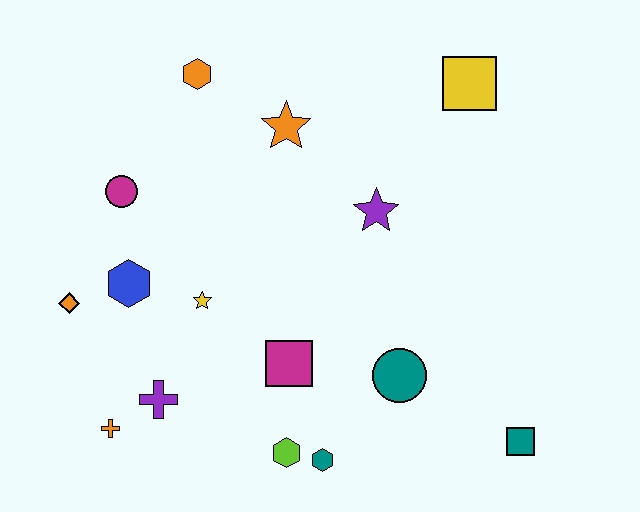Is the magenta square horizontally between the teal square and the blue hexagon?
Yes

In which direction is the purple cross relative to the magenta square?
The purple cross is to the left of the magenta square.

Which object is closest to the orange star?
The orange hexagon is closest to the orange star.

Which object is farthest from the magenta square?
The yellow square is farthest from the magenta square.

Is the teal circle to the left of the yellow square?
Yes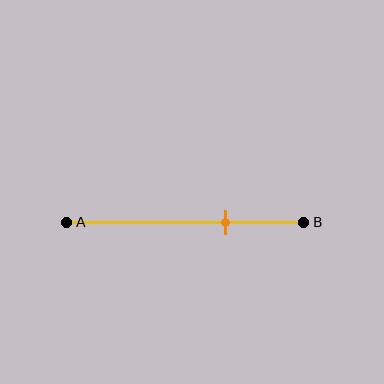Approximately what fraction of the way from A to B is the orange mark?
The orange mark is approximately 65% of the way from A to B.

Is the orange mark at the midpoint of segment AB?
No, the mark is at about 65% from A, not at the 50% midpoint.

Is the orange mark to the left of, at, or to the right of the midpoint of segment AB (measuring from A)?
The orange mark is to the right of the midpoint of segment AB.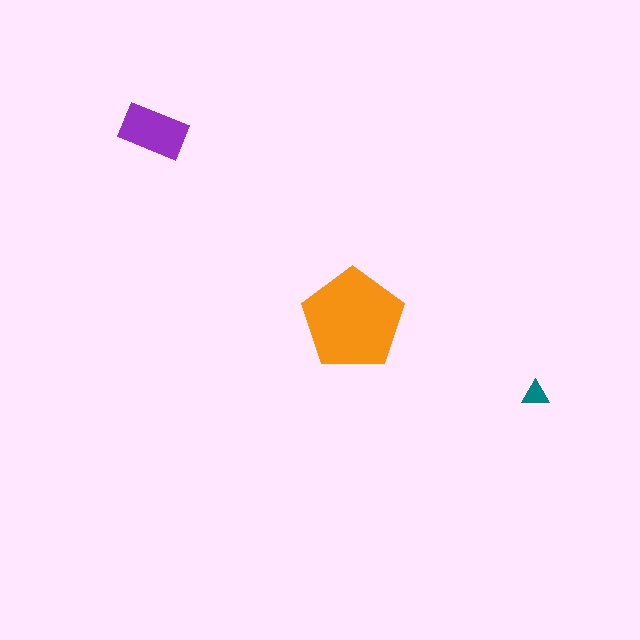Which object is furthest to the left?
The purple rectangle is leftmost.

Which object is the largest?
The orange pentagon.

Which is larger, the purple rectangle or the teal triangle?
The purple rectangle.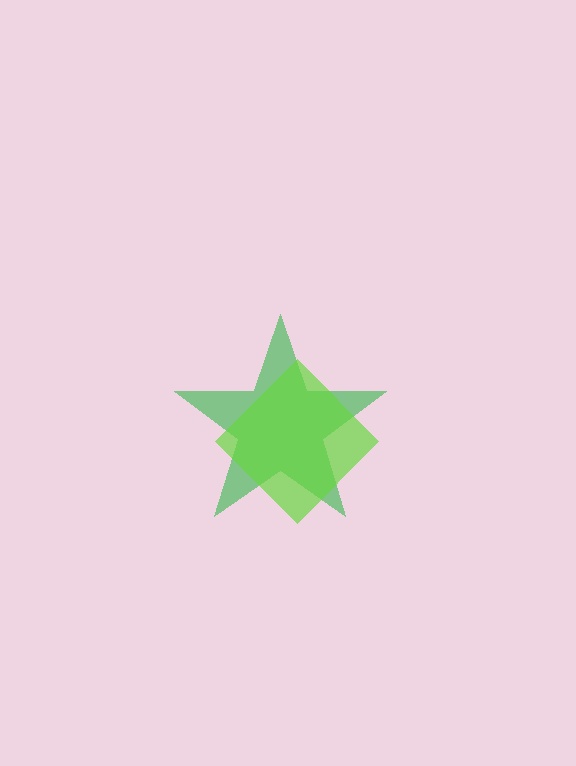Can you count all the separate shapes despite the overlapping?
Yes, there are 2 separate shapes.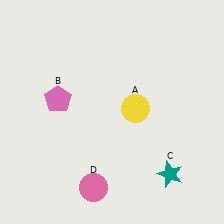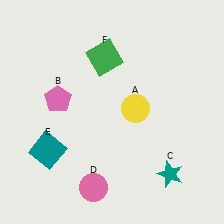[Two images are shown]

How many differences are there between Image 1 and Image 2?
There are 2 differences between the two images.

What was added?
A teal square (E), a green square (F) were added in Image 2.